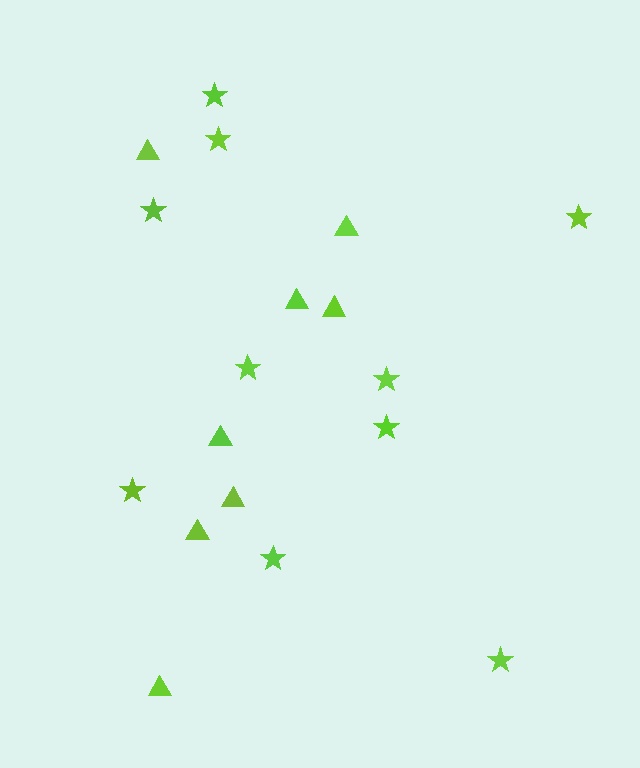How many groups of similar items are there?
There are 2 groups: one group of triangles (8) and one group of stars (10).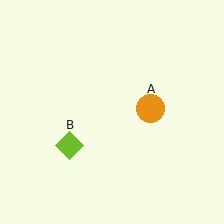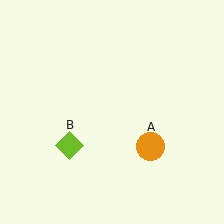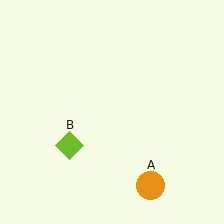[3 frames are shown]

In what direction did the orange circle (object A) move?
The orange circle (object A) moved down.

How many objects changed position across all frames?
1 object changed position: orange circle (object A).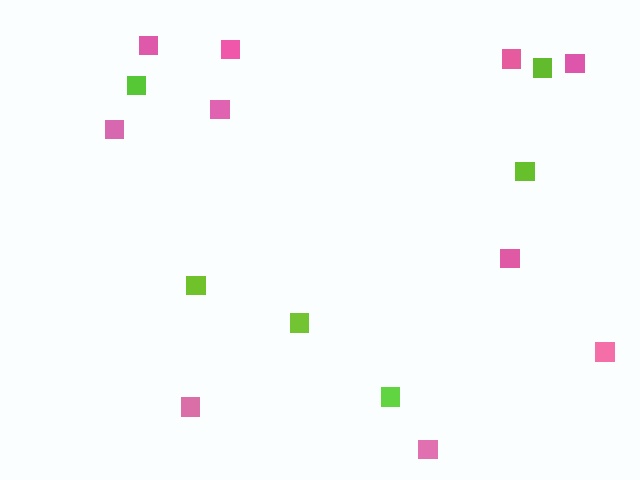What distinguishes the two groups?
There are 2 groups: one group of pink squares (10) and one group of lime squares (6).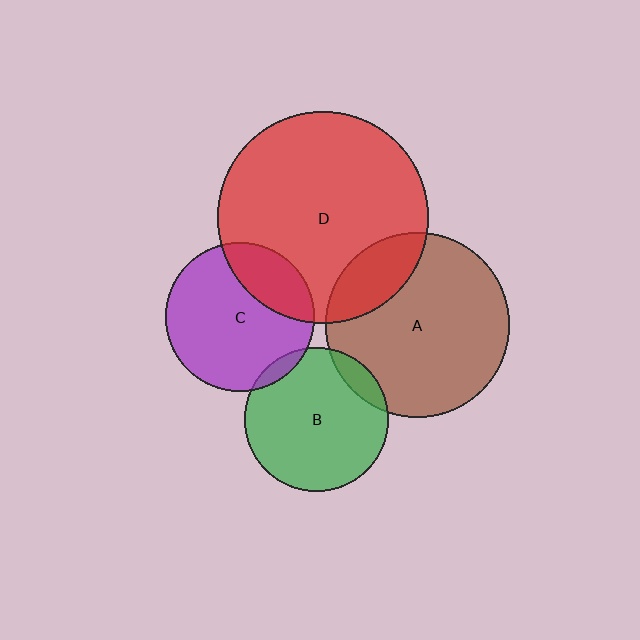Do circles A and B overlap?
Yes.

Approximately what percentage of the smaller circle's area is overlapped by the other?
Approximately 10%.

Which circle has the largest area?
Circle D (red).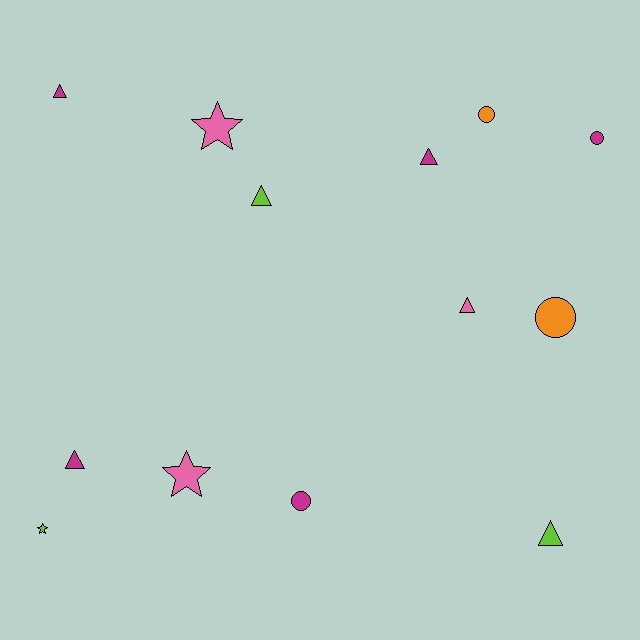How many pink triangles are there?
There is 1 pink triangle.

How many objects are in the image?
There are 13 objects.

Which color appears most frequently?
Magenta, with 5 objects.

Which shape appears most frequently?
Triangle, with 6 objects.